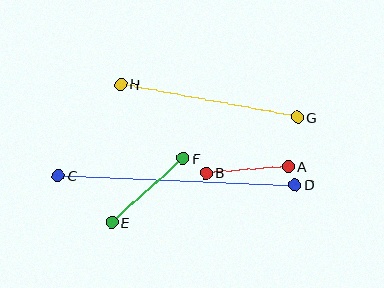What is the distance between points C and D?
The distance is approximately 237 pixels.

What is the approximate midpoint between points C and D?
The midpoint is at approximately (177, 180) pixels.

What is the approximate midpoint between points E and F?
The midpoint is at approximately (147, 190) pixels.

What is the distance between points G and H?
The distance is approximately 180 pixels.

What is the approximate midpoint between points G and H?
The midpoint is at approximately (209, 101) pixels.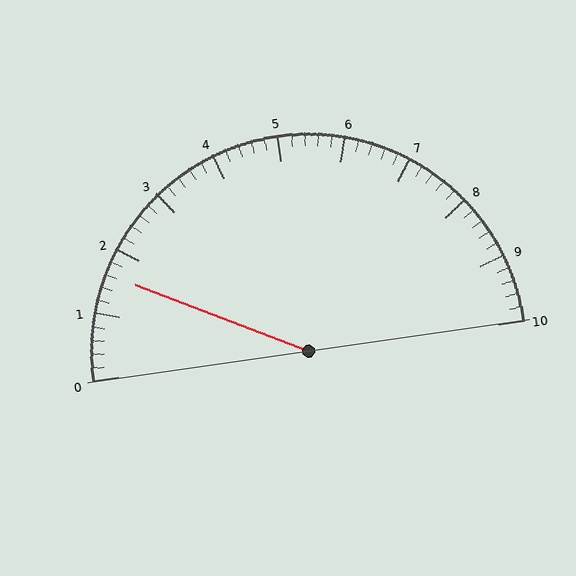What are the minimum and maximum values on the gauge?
The gauge ranges from 0 to 10.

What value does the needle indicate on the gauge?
The needle indicates approximately 1.6.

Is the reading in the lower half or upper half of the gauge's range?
The reading is in the lower half of the range (0 to 10).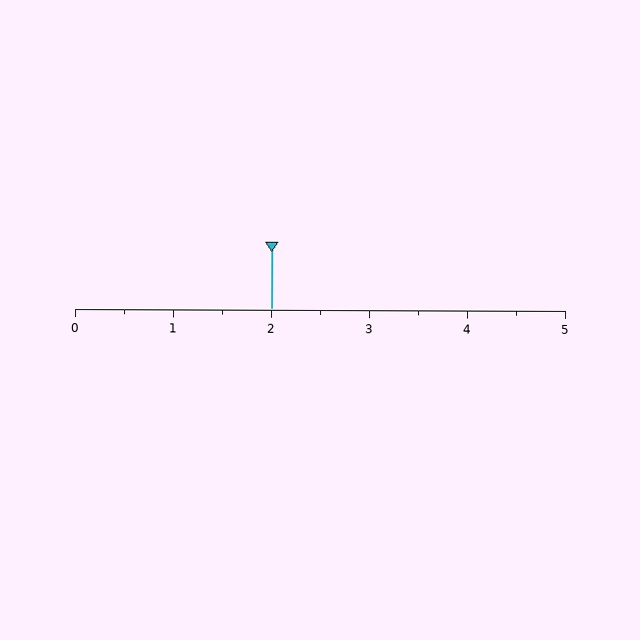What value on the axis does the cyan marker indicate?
The marker indicates approximately 2.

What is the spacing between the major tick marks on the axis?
The major ticks are spaced 1 apart.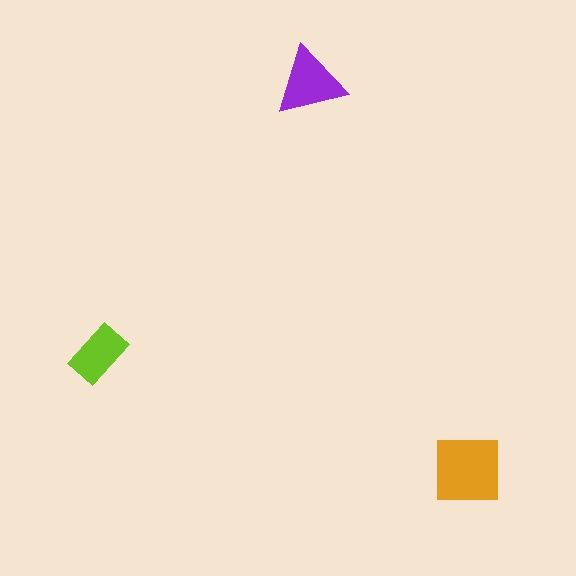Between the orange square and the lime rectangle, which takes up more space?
The orange square.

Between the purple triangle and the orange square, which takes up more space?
The orange square.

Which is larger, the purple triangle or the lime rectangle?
The purple triangle.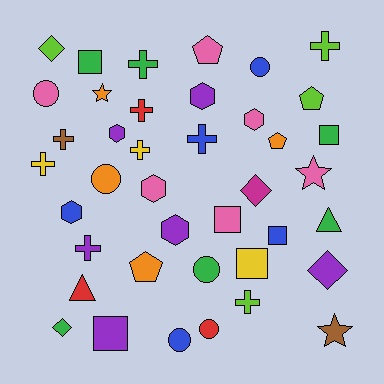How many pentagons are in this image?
There are 4 pentagons.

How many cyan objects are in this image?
There are no cyan objects.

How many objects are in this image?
There are 40 objects.